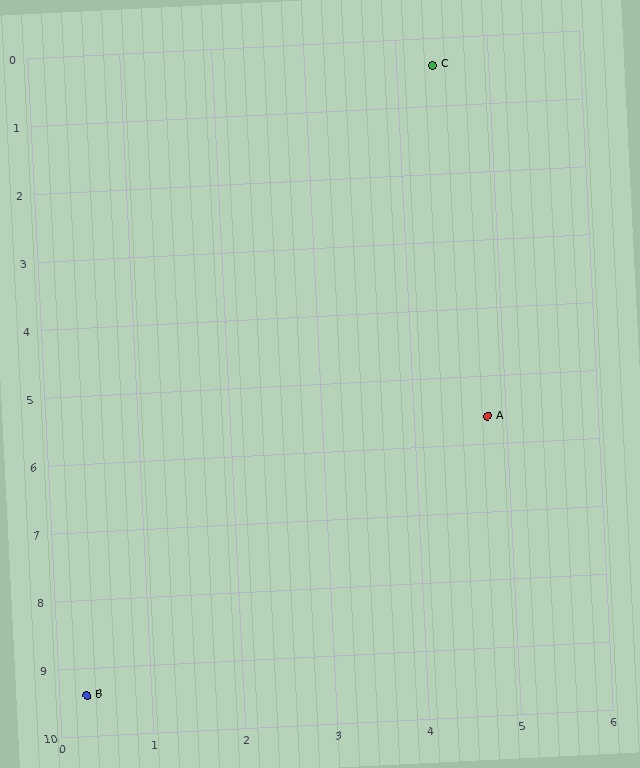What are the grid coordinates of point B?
Point B is at approximately (0.3, 9.4).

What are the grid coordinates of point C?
Point C is at approximately (4.4, 0.4).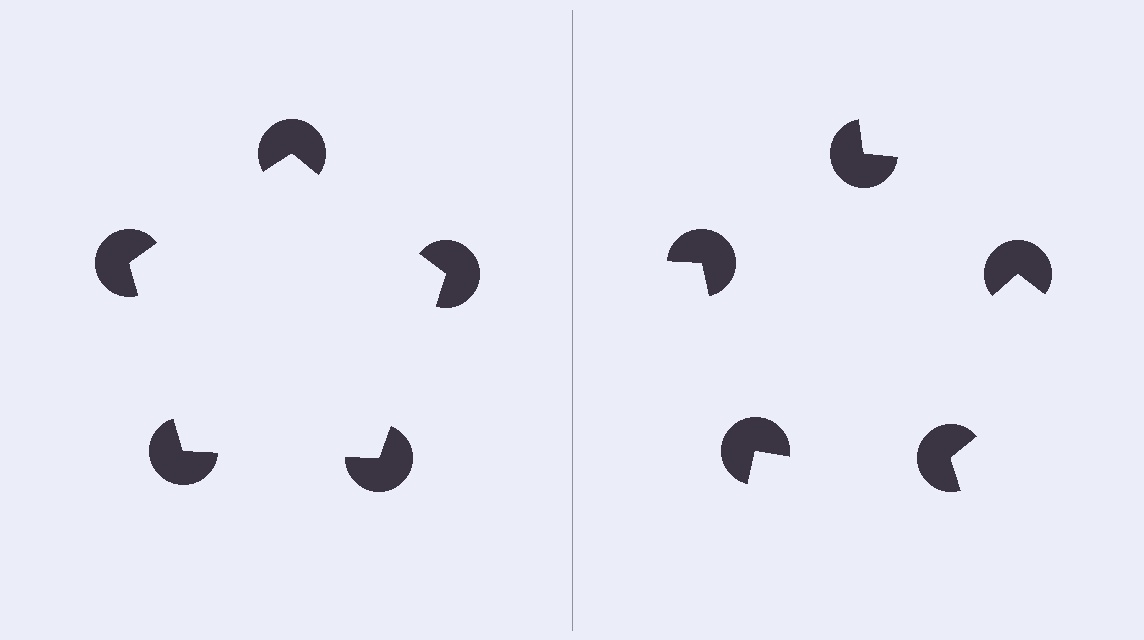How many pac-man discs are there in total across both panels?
10 — 5 on each side.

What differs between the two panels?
The pac-man discs are positioned identically on both sides; only the wedge orientations differ. On the left they align to a pentagon; on the right they are misaligned.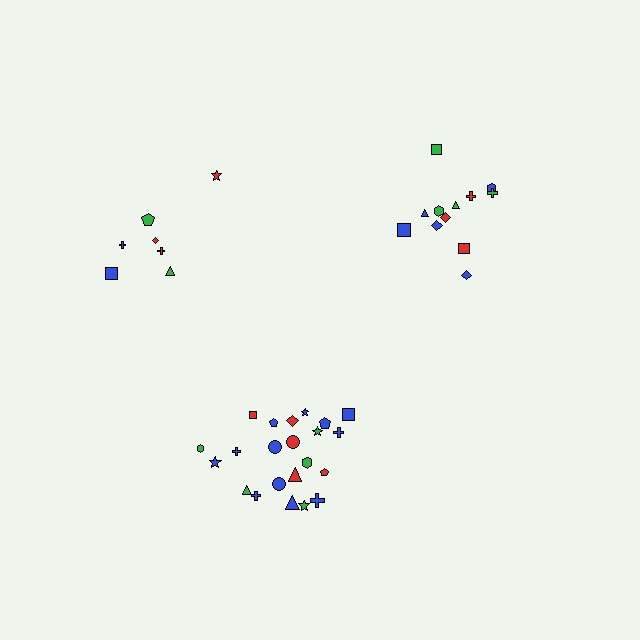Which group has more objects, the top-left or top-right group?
The top-right group.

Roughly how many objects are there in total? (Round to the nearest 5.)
Roughly 40 objects in total.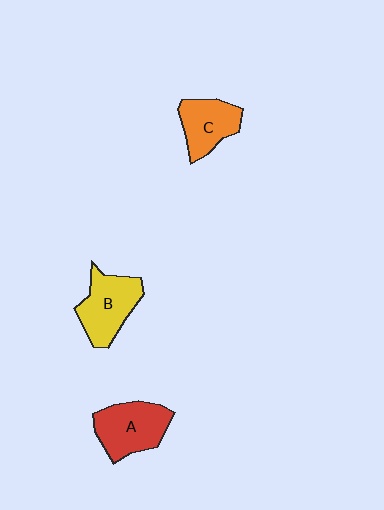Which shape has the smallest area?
Shape C (orange).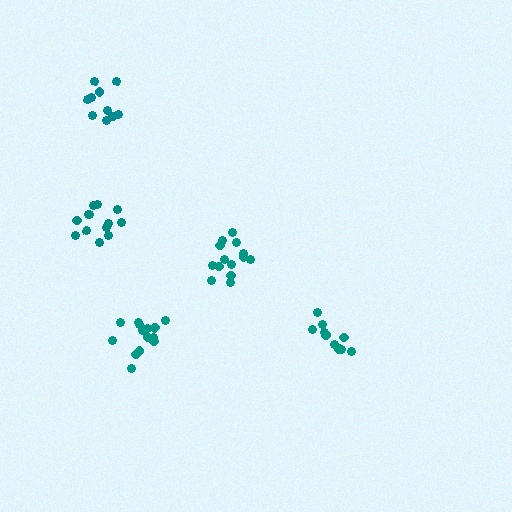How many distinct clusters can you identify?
There are 5 distinct clusters.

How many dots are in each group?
Group 1: 14 dots, Group 2: 10 dots, Group 3: 13 dots, Group 4: 15 dots, Group 5: 10 dots (62 total).